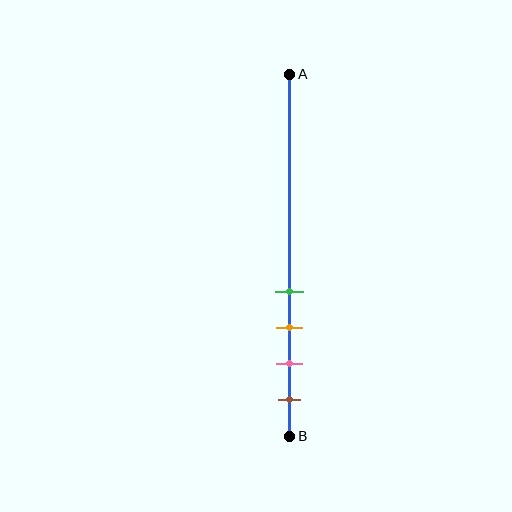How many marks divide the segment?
There are 4 marks dividing the segment.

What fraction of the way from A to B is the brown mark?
The brown mark is approximately 90% (0.9) of the way from A to B.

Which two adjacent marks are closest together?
The green and orange marks are the closest adjacent pair.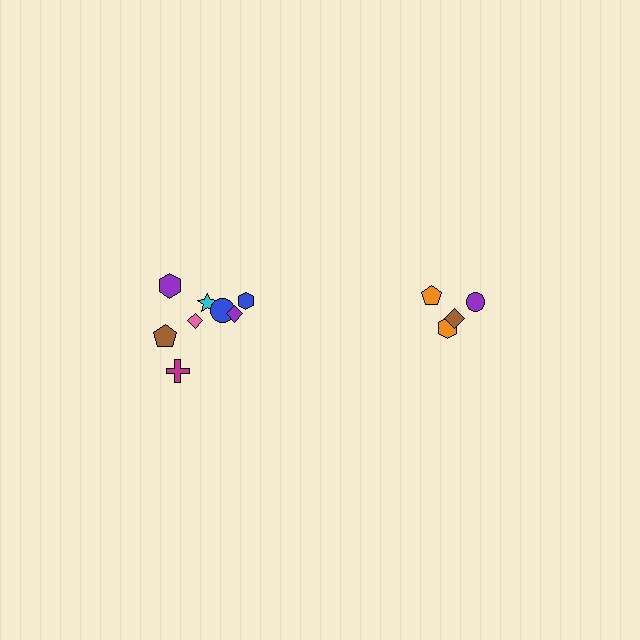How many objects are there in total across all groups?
There are 12 objects.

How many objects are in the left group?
There are 8 objects.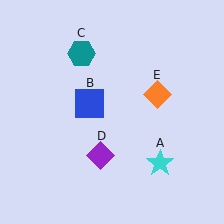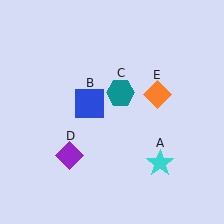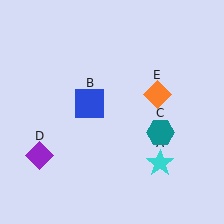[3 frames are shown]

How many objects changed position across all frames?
2 objects changed position: teal hexagon (object C), purple diamond (object D).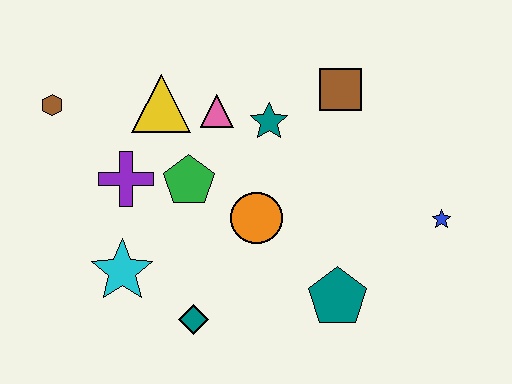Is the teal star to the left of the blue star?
Yes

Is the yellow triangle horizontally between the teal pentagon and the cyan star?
Yes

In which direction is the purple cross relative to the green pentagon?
The purple cross is to the left of the green pentagon.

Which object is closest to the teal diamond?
The cyan star is closest to the teal diamond.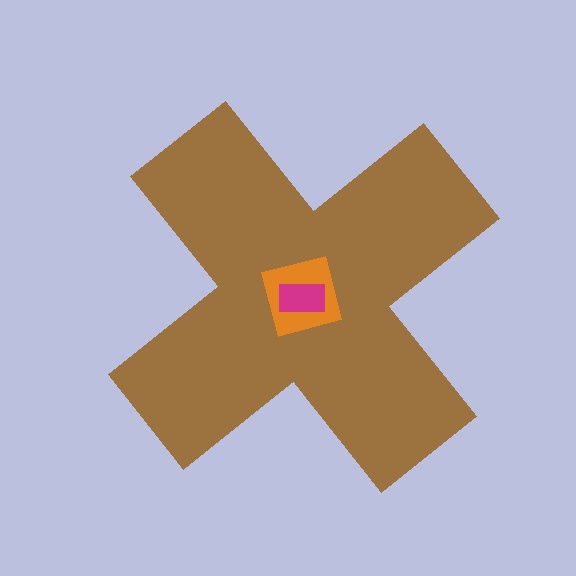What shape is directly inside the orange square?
The magenta rectangle.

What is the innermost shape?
The magenta rectangle.